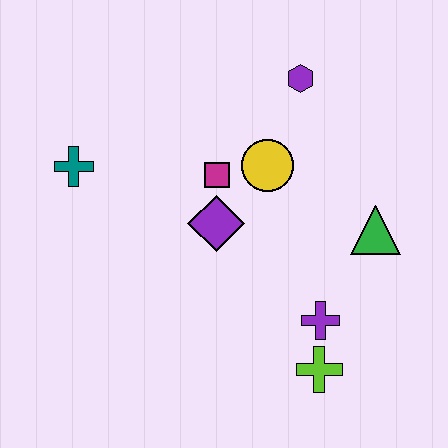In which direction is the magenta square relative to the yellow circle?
The magenta square is to the left of the yellow circle.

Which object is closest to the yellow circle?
The magenta square is closest to the yellow circle.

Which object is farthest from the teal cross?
The lime cross is farthest from the teal cross.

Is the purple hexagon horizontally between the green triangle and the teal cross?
Yes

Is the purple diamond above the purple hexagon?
No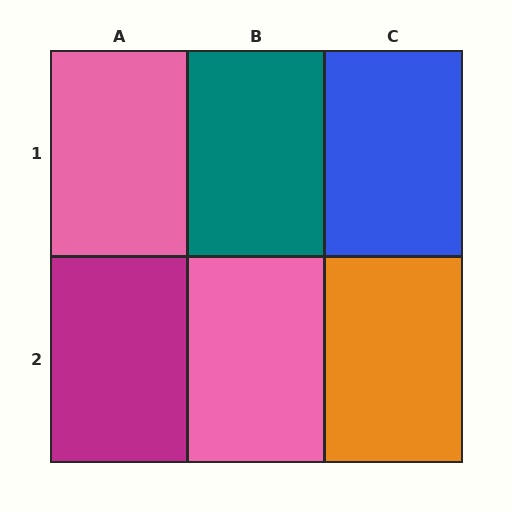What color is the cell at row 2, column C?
Orange.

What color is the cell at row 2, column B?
Pink.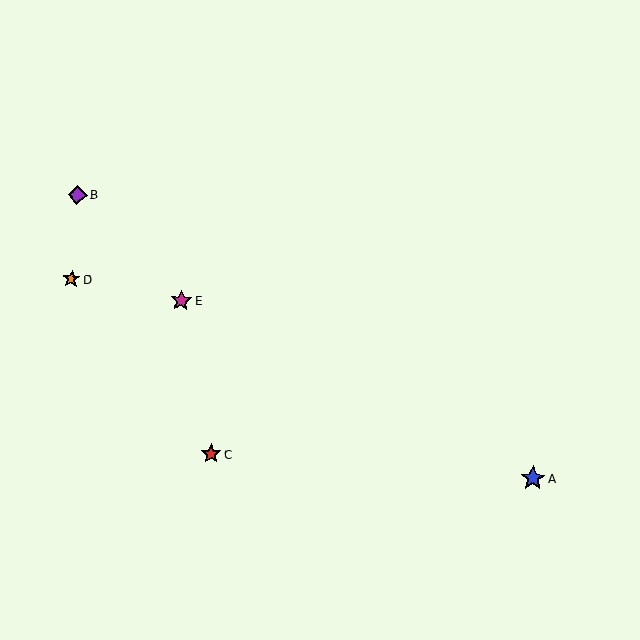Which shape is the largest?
The blue star (labeled A) is the largest.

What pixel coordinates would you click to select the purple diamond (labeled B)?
Click at (77, 195) to select the purple diamond B.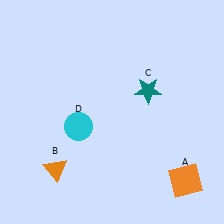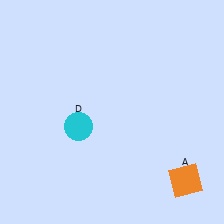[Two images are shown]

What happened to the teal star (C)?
The teal star (C) was removed in Image 2. It was in the top-right area of Image 1.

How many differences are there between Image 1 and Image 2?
There are 2 differences between the two images.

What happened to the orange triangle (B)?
The orange triangle (B) was removed in Image 2. It was in the bottom-left area of Image 1.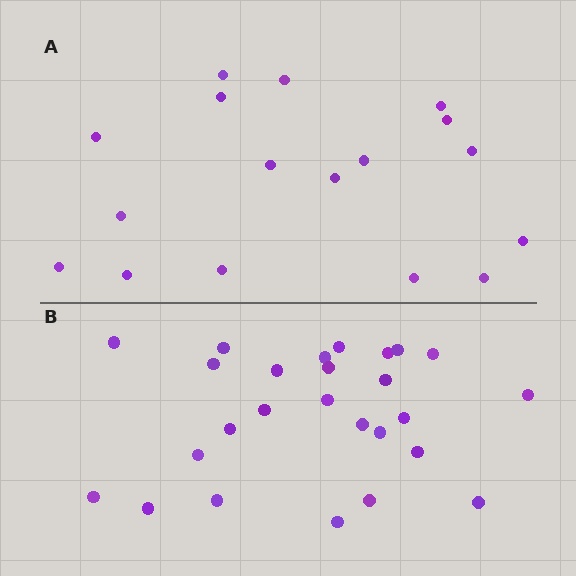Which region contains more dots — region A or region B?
Region B (the bottom region) has more dots.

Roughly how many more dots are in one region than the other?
Region B has roughly 8 or so more dots than region A.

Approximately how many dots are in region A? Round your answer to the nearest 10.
About 20 dots. (The exact count is 17, which rounds to 20.)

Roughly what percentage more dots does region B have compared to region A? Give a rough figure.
About 55% more.